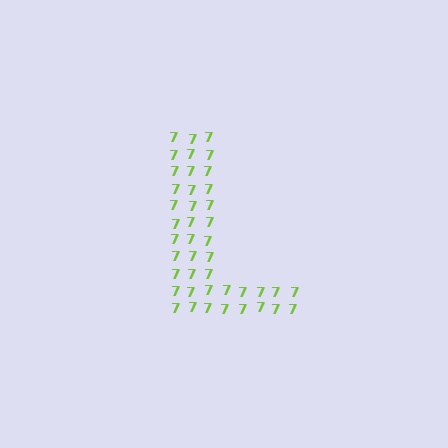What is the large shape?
The large shape is the letter L.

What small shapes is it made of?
It is made of small digit 7's.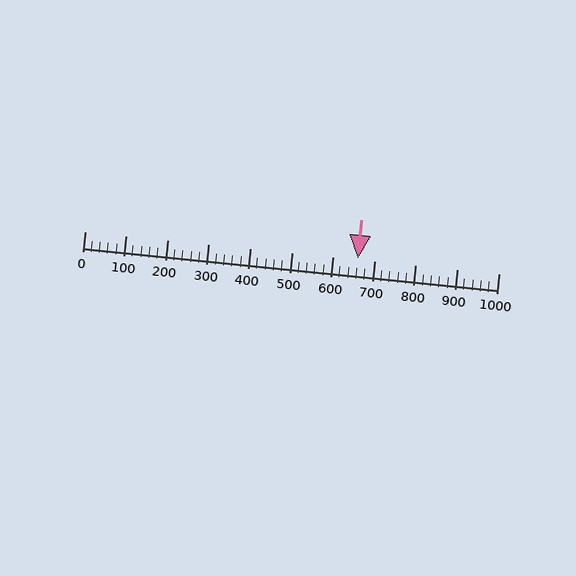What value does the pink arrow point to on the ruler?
The pink arrow points to approximately 660.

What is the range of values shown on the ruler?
The ruler shows values from 0 to 1000.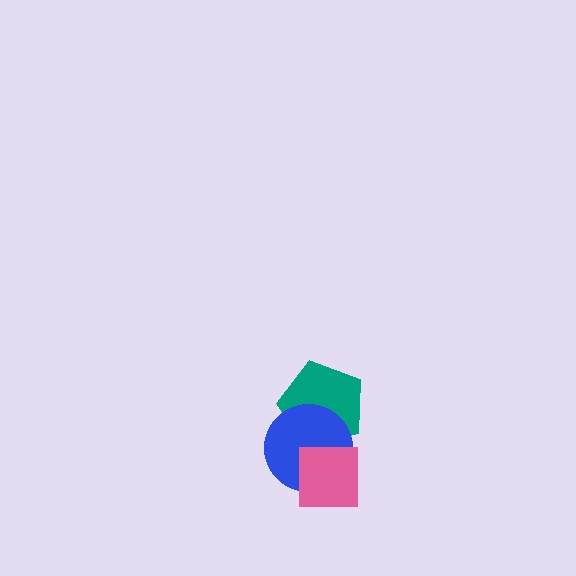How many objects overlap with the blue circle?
2 objects overlap with the blue circle.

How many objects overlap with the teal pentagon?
2 objects overlap with the teal pentagon.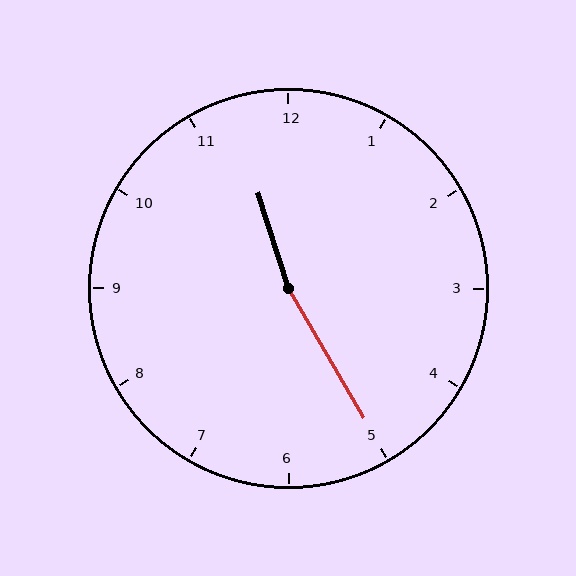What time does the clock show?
11:25.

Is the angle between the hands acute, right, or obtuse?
It is obtuse.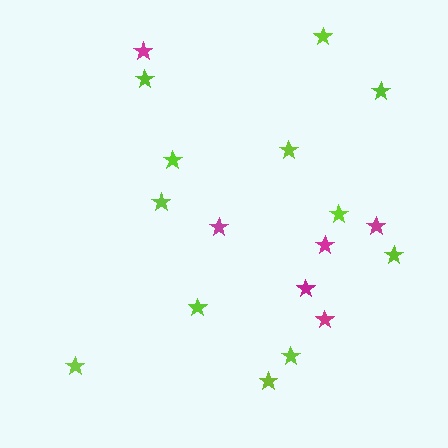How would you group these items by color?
There are 2 groups: one group of magenta stars (6) and one group of lime stars (12).